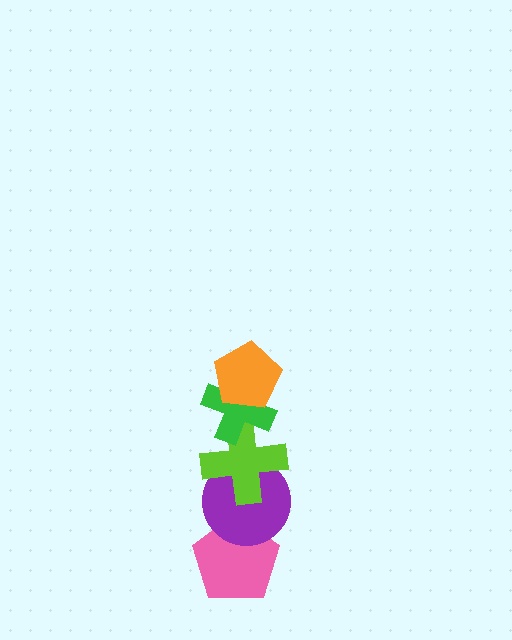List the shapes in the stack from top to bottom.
From top to bottom: the orange pentagon, the green cross, the lime cross, the purple circle, the pink pentagon.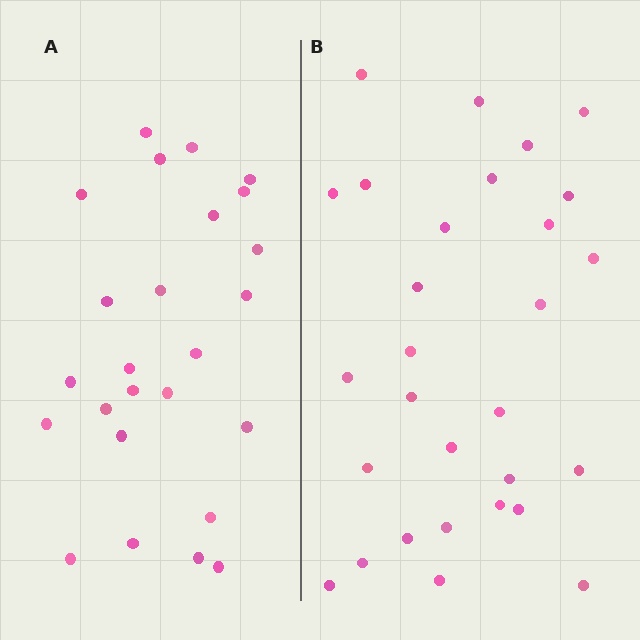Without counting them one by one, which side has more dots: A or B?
Region B (the right region) has more dots.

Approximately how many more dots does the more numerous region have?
Region B has about 4 more dots than region A.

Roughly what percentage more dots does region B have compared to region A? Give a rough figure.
About 15% more.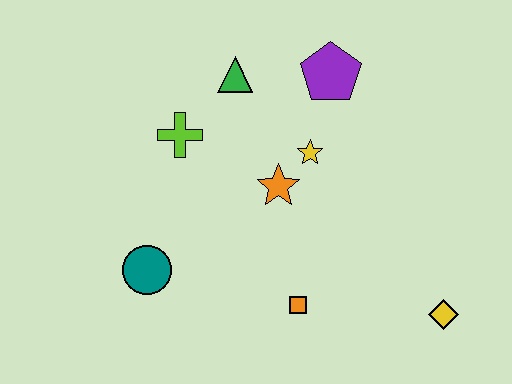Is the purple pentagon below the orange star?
No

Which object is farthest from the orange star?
The yellow diamond is farthest from the orange star.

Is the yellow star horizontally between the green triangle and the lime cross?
No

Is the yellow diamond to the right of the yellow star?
Yes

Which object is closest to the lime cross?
The green triangle is closest to the lime cross.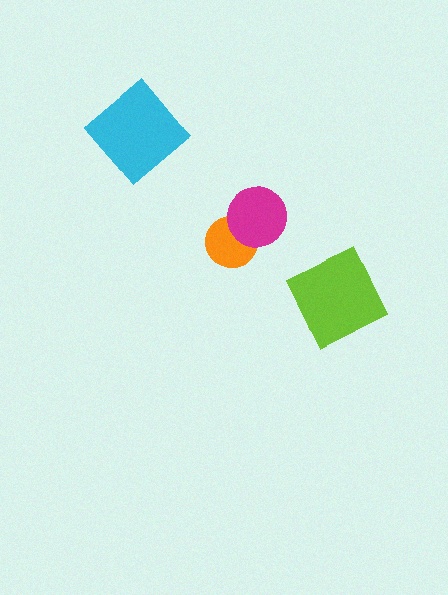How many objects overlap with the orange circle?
1 object overlaps with the orange circle.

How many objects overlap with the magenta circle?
1 object overlaps with the magenta circle.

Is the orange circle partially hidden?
Yes, it is partially covered by another shape.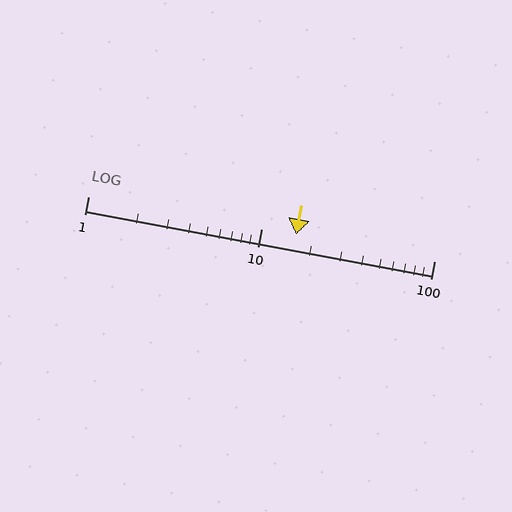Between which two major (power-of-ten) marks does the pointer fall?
The pointer is between 10 and 100.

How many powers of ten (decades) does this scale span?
The scale spans 2 decades, from 1 to 100.